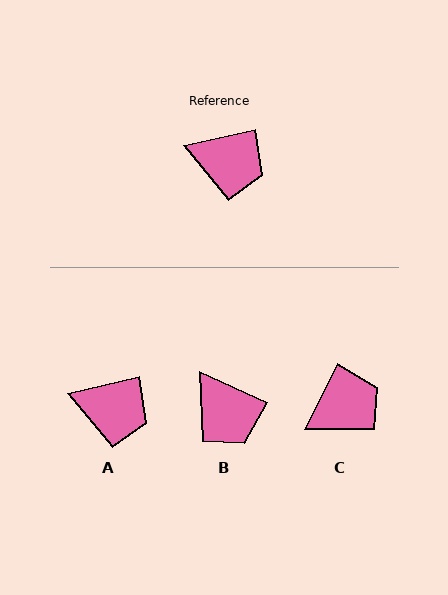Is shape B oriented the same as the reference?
No, it is off by about 37 degrees.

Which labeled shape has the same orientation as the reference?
A.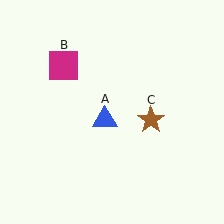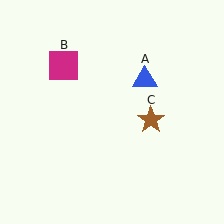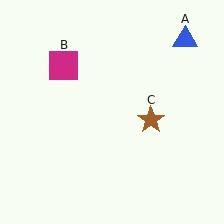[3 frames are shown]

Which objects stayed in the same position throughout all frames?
Magenta square (object B) and brown star (object C) remained stationary.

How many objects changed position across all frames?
1 object changed position: blue triangle (object A).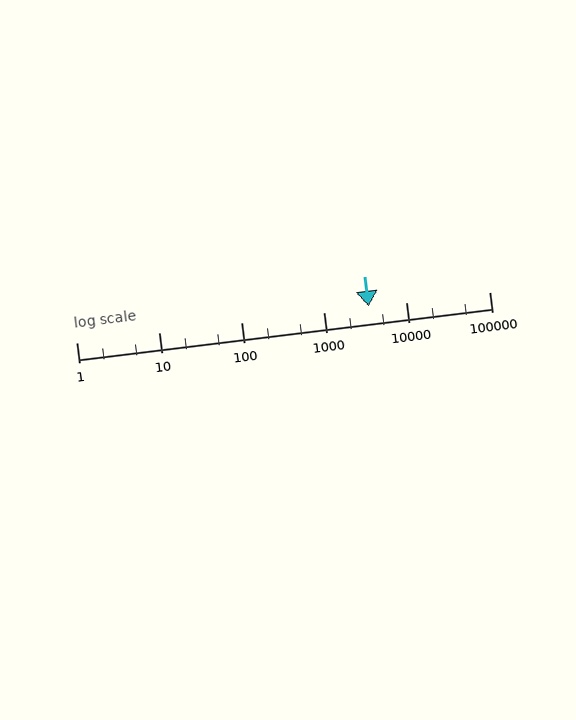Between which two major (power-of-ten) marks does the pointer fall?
The pointer is between 1000 and 10000.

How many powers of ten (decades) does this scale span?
The scale spans 5 decades, from 1 to 100000.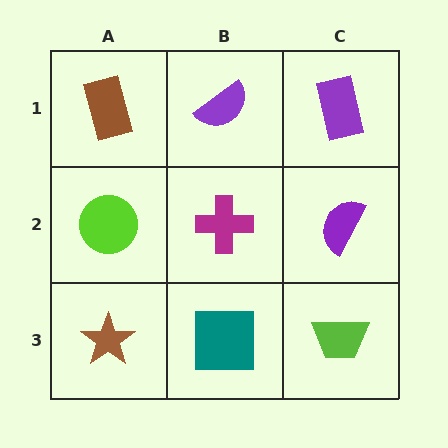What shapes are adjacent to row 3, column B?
A magenta cross (row 2, column B), a brown star (row 3, column A), a lime trapezoid (row 3, column C).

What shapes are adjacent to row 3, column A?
A lime circle (row 2, column A), a teal square (row 3, column B).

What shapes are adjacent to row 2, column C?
A purple rectangle (row 1, column C), a lime trapezoid (row 3, column C), a magenta cross (row 2, column B).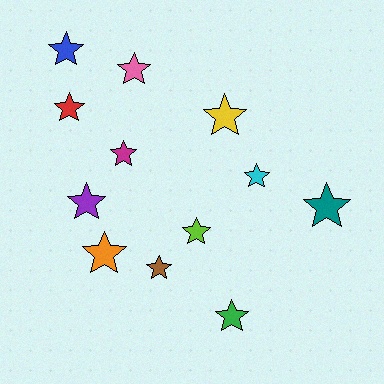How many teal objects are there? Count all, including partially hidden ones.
There is 1 teal object.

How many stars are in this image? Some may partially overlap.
There are 12 stars.